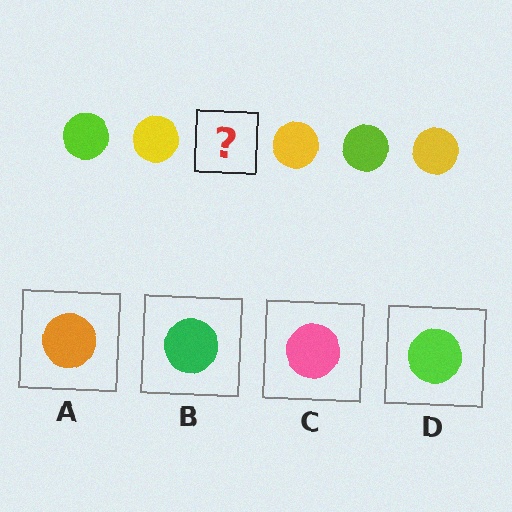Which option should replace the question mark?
Option D.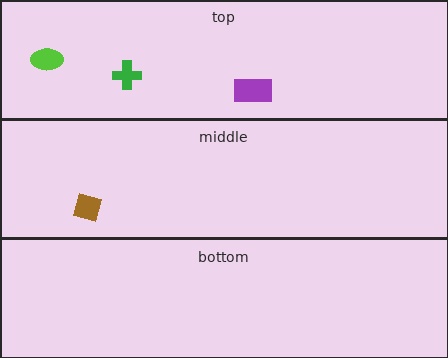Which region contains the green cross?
The top region.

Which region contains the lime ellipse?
The top region.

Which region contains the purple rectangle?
The top region.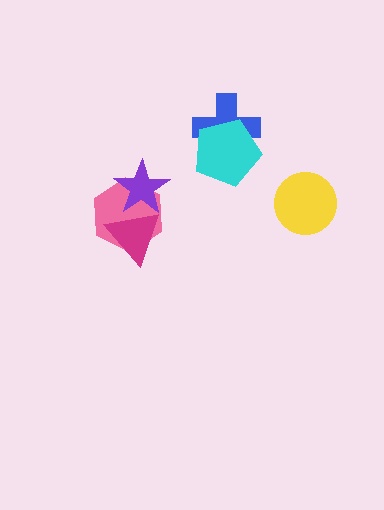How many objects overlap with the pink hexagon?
2 objects overlap with the pink hexagon.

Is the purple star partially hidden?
Yes, it is partially covered by another shape.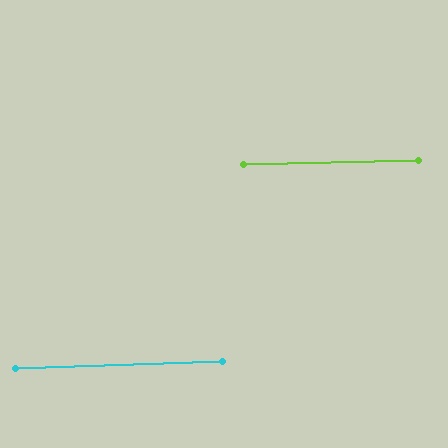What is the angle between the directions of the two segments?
Approximately 0 degrees.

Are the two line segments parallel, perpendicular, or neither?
Parallel — their directions differ by only 0.4°.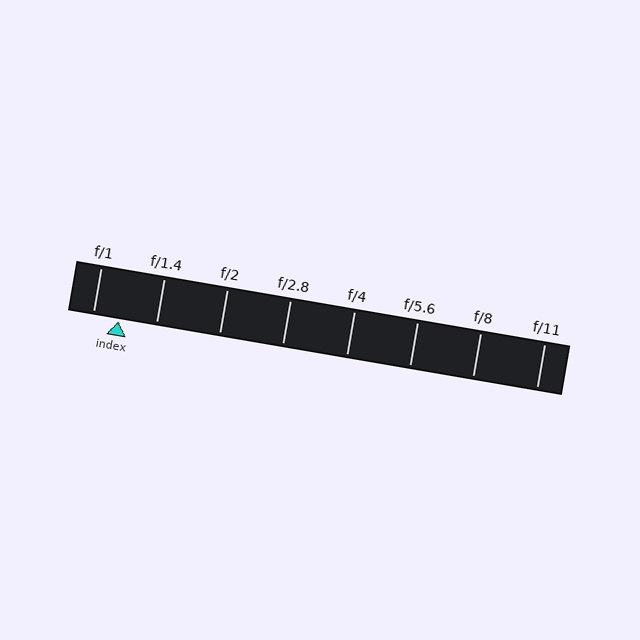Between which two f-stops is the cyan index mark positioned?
The index mark is between f/1 and f/1.4.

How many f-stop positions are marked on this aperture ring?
There are 8 f-stop positions marked.